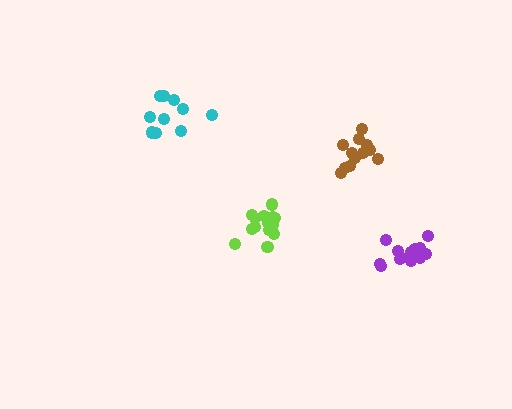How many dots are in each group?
Group 1: 14 dots, Group 2: 12 dots, Group 3: 15 dots, Group 4: 10 dots (51 total).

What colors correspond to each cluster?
The clusters are colored: purple, brown, lime, cyan.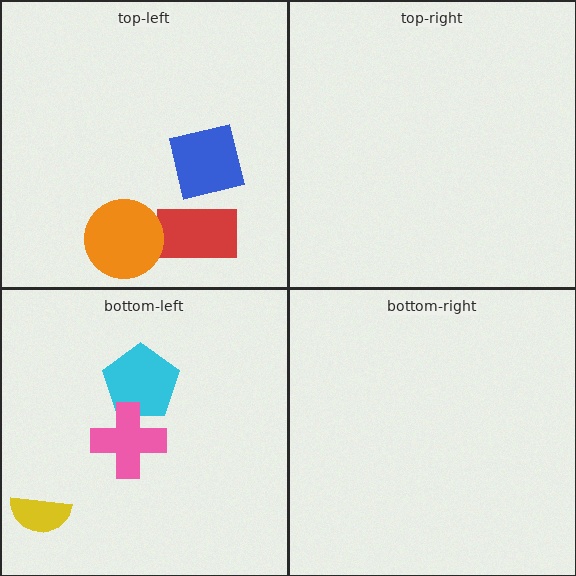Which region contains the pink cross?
The bottom-left region.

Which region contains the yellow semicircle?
The bottom-left region.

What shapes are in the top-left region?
The blue square, the red rectangle, the orange circle.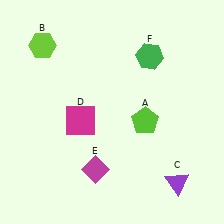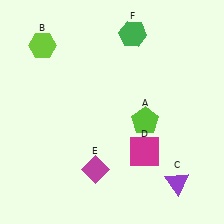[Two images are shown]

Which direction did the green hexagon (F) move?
The green hexagon (F) moved up.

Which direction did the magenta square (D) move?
The magenta square (D) moved right.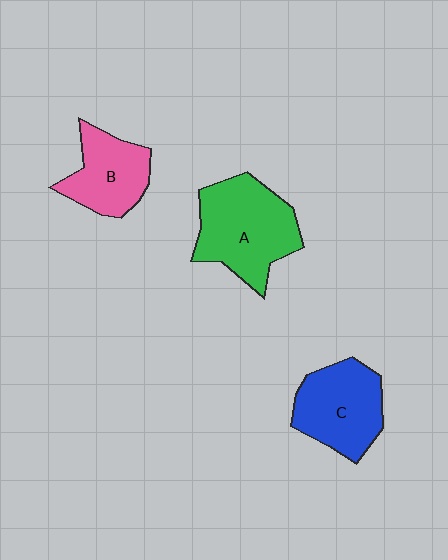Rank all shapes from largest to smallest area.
From largest to smallest: A (green), C (blue), B (pink).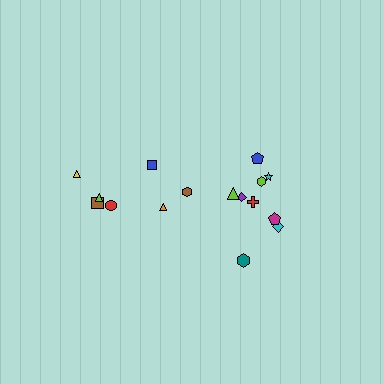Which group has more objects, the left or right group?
The right group.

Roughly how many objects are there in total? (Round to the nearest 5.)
Roughly 15 objects in total.